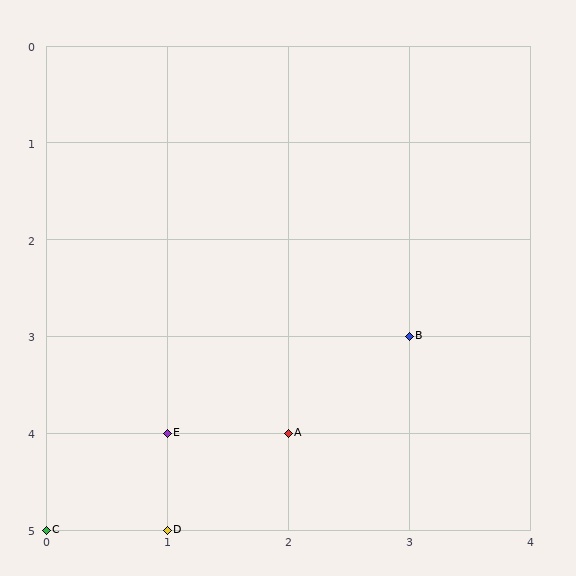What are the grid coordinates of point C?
Point C is at grid coordinates (0, 5).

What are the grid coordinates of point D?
Point D is at grid coordinates (1, 5).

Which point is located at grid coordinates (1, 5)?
Point D is at (1, 5).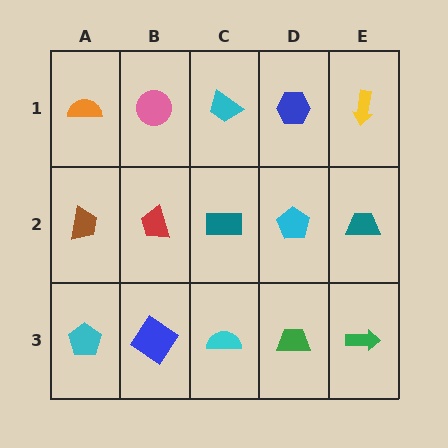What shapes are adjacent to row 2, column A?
An orange semicircle (row 1, column A), a cyan pentagon (row 3, column A), a red trapezoid (row 2, column B).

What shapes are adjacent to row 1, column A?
A brown trapezoid (row 2, column A), a pink circle (row 1, column B).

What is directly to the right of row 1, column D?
A yellow arrow.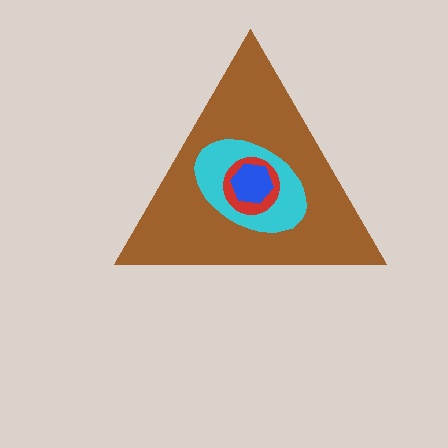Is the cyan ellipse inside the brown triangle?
Yes.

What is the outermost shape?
The brown triangle.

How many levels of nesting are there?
4.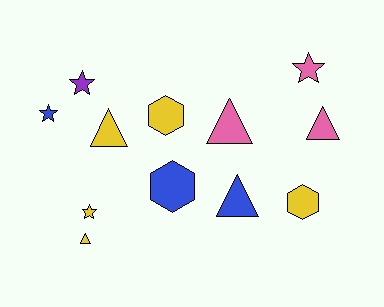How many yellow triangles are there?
There are 2 yellow triangles.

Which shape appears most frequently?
Triangle, with 5 objects.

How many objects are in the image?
There are 12 objects.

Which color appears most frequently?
Yellow, with 5 objects.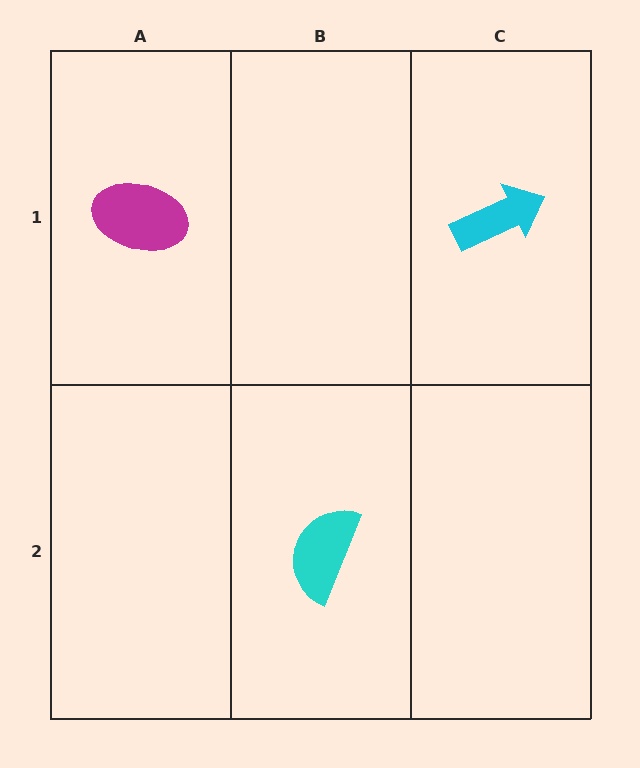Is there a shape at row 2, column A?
No, that cell is empty.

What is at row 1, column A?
A magenta ellipse.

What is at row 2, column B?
A cyan semicircle.